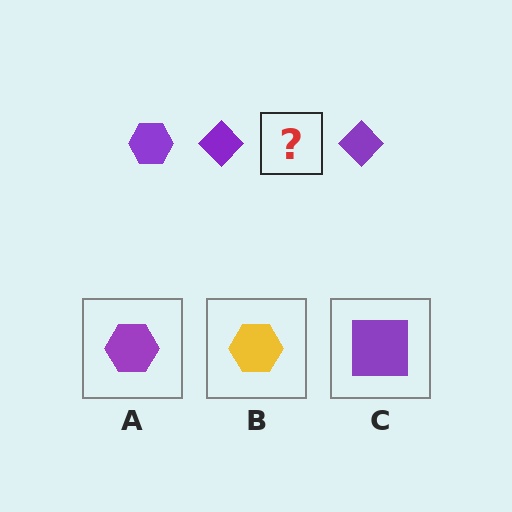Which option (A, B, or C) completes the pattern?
A.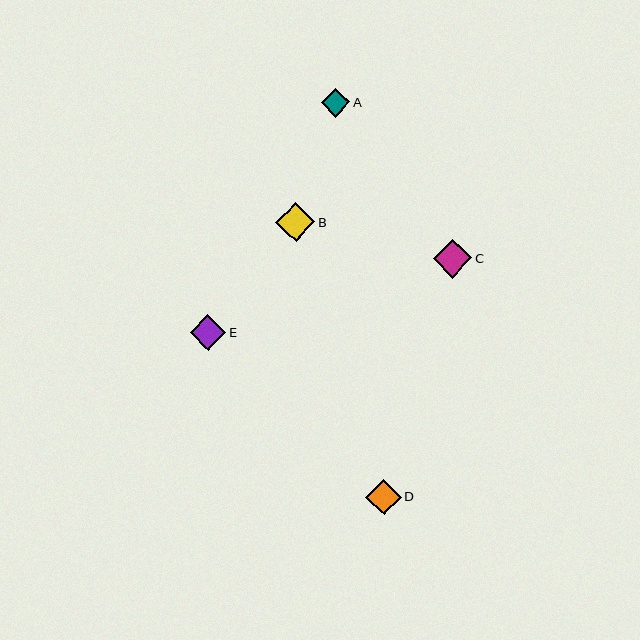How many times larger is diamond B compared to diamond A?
Diamond B is approximately 1.4 times the size of diamond A.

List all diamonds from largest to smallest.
From largest to smallest: B, C, E, D, A.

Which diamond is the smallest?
Diamond A is the smallest with a size of approximately 28 pixels.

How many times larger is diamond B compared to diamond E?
Diamond B is approximately 1.1 times the size of diamond E.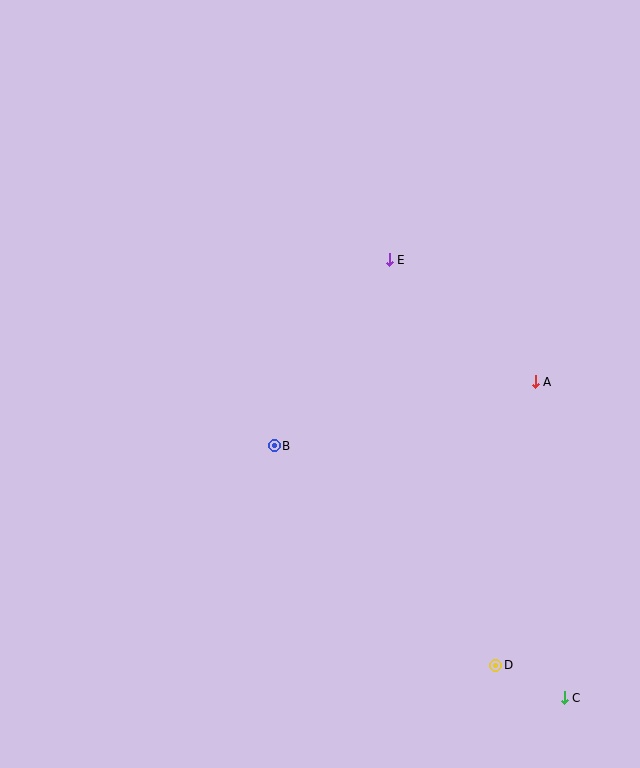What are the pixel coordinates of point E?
Point E is at (389, 260).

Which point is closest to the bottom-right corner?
Point C is closest to the bottom-right corner.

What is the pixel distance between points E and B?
The distance between E and B is 219 pixels.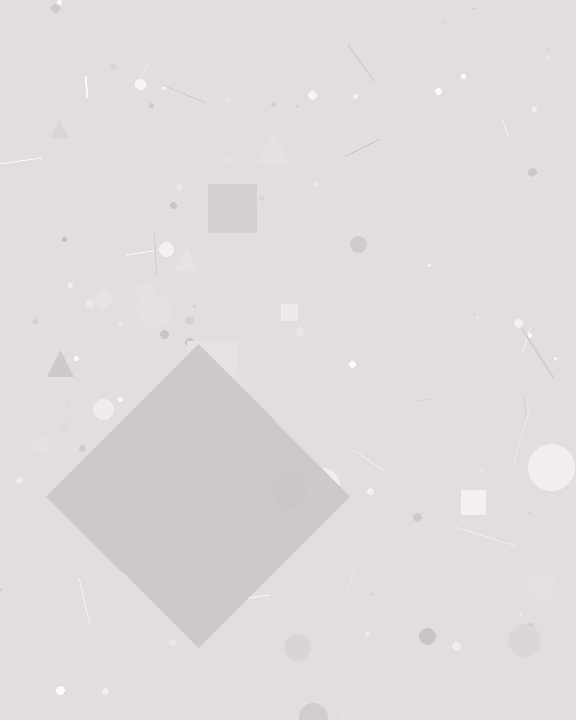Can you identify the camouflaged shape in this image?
The camouflaged shape is a diamond.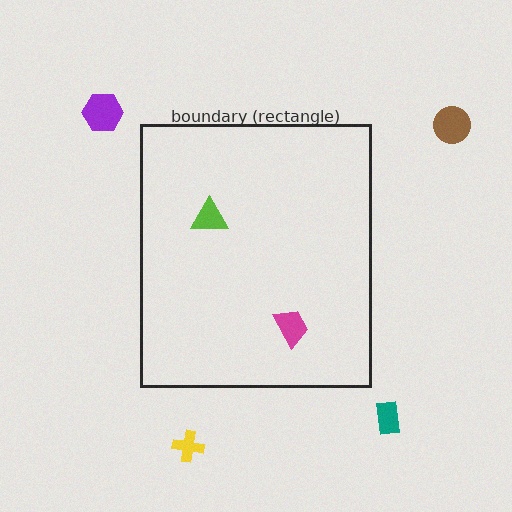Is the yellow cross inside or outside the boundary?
Outside.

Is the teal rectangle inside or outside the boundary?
Outside.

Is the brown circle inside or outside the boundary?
Outside.